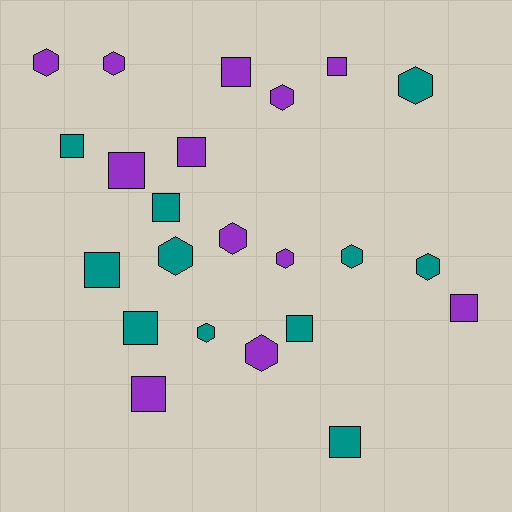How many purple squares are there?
There are 6 purple squares.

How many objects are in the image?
There are 23 objects.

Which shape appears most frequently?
Square, with 12 objects.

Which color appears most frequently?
Purple, with 12 objects.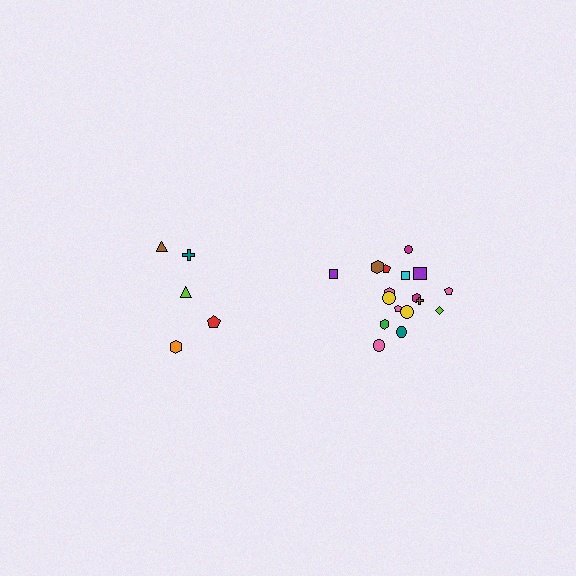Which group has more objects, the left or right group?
The right group.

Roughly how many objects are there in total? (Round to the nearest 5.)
Roughly 25 objects in total.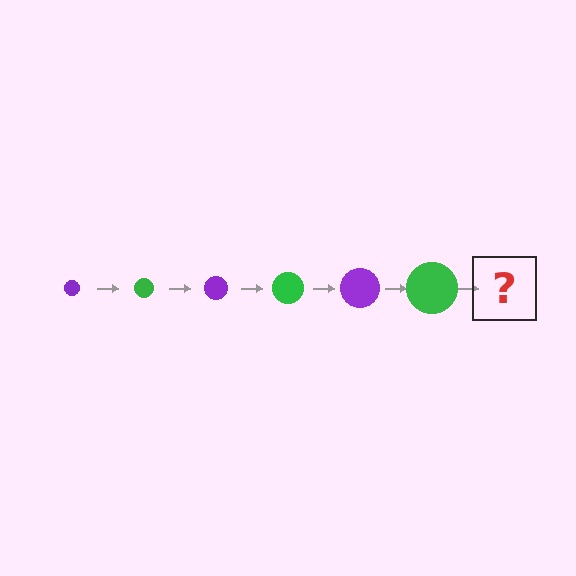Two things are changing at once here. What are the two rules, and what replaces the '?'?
The two rules are that the circle grows larger each step and the color cycles through purple and green. The '?' should be a purple circle, larger than the previous one.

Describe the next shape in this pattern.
It should be a purple circle, larger than the previous one.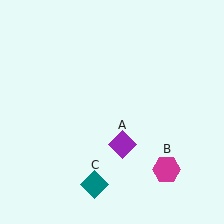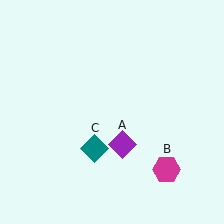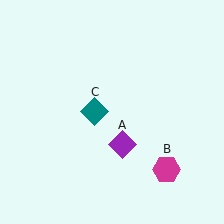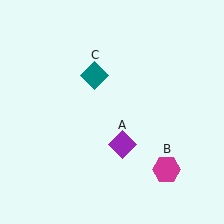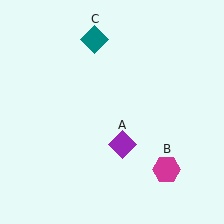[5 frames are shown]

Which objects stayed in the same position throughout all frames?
Purple diamond (object A) and magenta hexagon (object B) remained stationary.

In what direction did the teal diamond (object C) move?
The teal diamond (object C) moved up.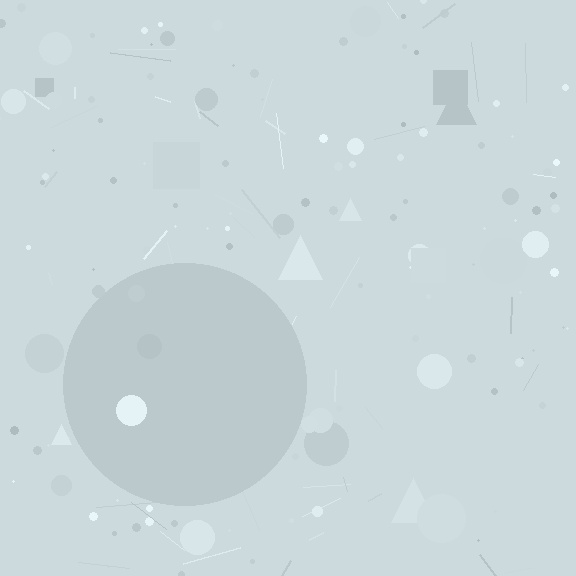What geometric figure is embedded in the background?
A circle is embedded in the background.